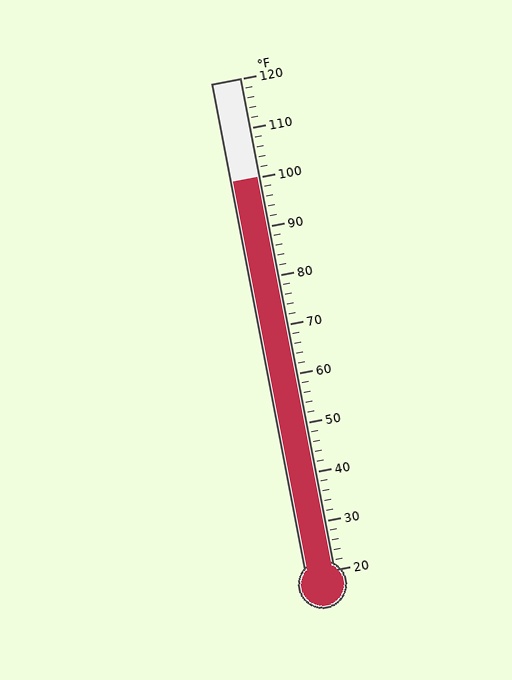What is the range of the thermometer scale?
The thermometer scale ranges from 20°F to 120°F.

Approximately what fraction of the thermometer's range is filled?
The thermometer is filled to approximately 80% of its range.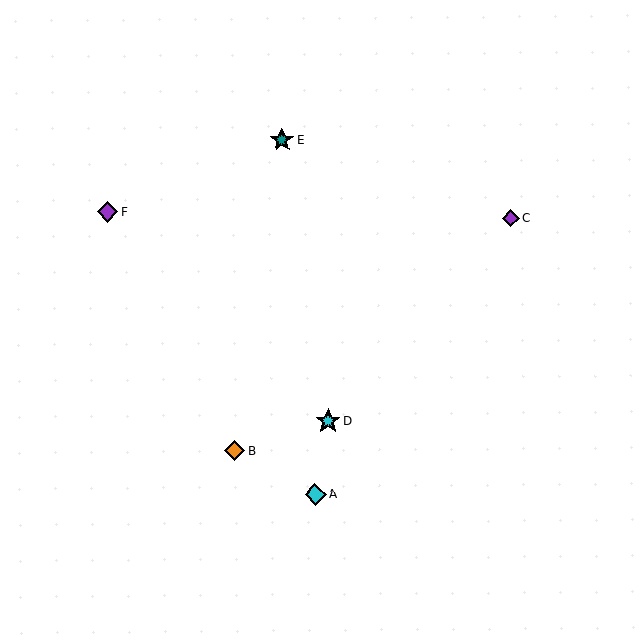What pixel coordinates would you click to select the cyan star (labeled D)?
Click at (328, 421) to select the cyan star D.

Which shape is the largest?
The cyan star (labeled D) is the largest.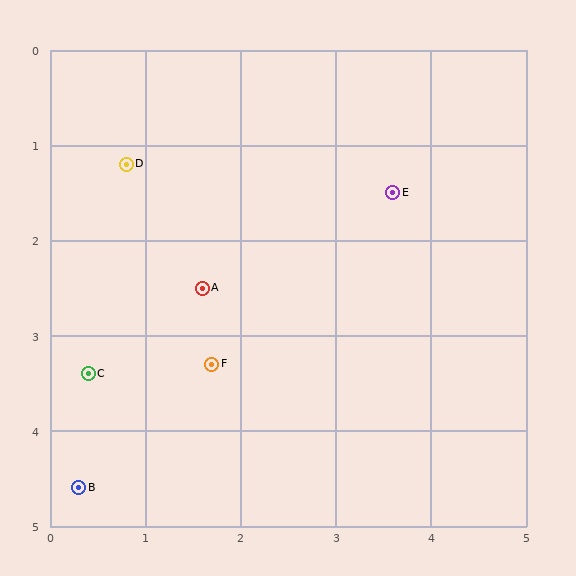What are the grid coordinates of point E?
Point E is at approximately (3.6, 1.5).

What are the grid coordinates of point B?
Point B is at approximately (0.3, 4.6).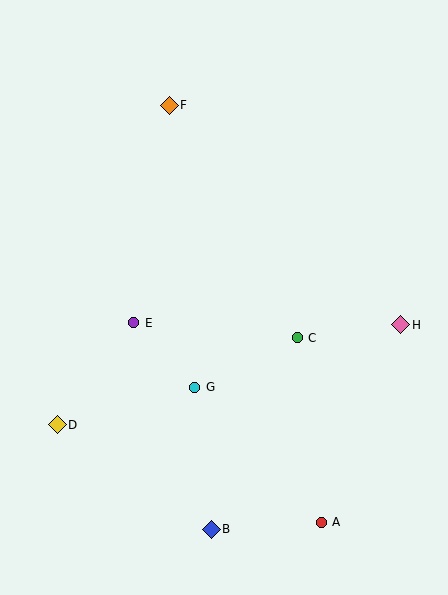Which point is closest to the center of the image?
Point C at (297, 338) is closest to the center.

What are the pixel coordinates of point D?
Point D is at (57, 425).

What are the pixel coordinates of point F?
Point F is at (169, 105).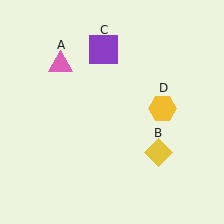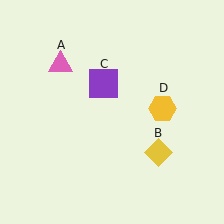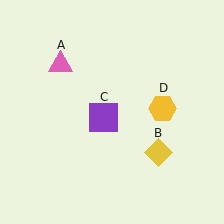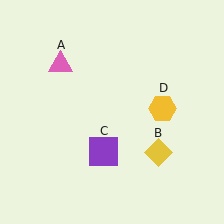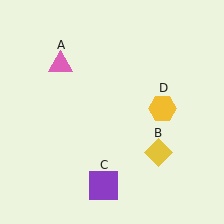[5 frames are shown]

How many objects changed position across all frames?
1 object changed position: purple square (object C).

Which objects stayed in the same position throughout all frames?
Pink triangle (object A) and yellow diamond (object B) and yellow hexagon (object D) remained stationary.